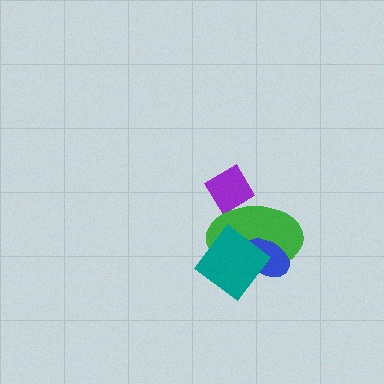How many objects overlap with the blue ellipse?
2 objects overlap with the blue ellipse.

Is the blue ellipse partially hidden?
Yes, it is partially covered by another shape.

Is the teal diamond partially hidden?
No, no other shape covers it.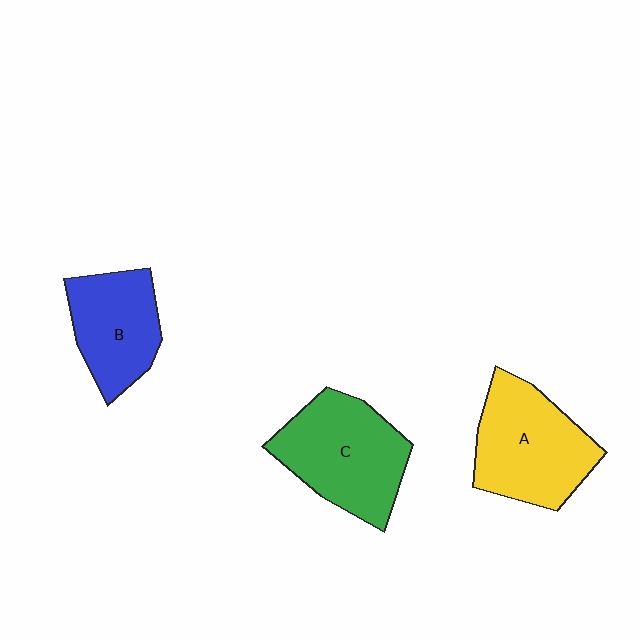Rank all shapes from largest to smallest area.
From largest to smallest: C (green), A (yellow), B (blue).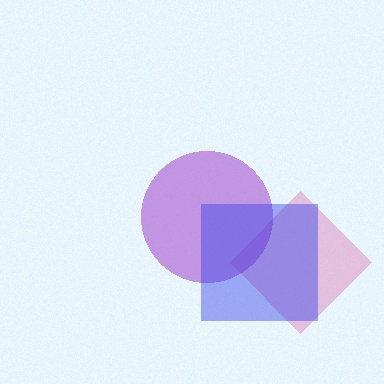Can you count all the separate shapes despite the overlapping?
Yes, there are 3 separate shapes.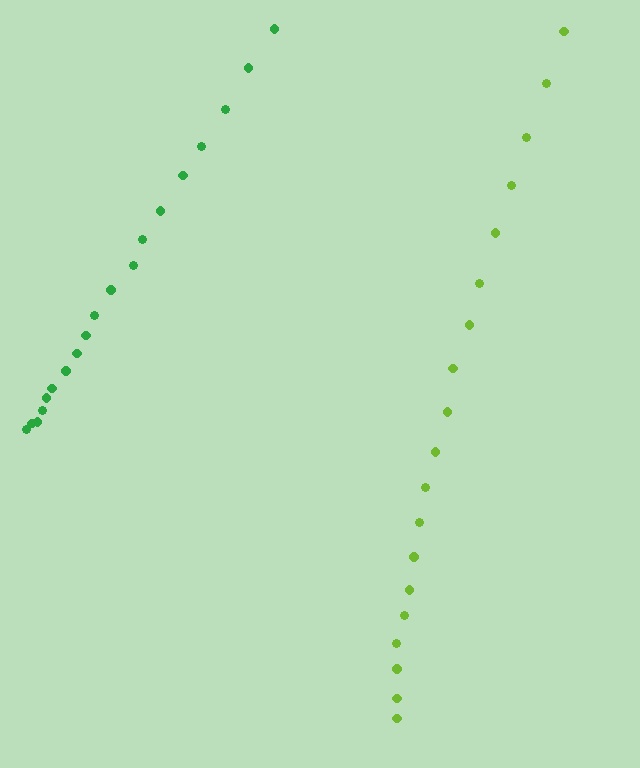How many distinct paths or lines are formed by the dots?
There are 2 distinct paths.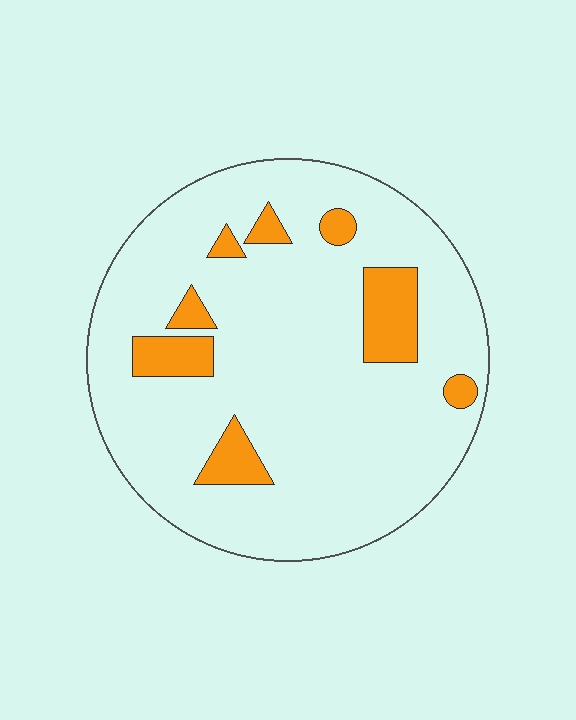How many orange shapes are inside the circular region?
8.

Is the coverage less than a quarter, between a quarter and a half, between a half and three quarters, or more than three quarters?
Less than a quarter.